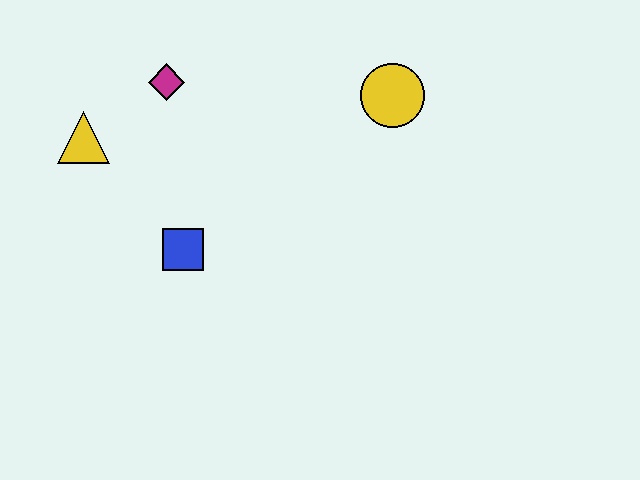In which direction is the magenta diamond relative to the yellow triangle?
The magenta diamond is to the right of the yellow triangle.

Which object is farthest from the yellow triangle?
The yellow circle is farthest from the yellow triangle.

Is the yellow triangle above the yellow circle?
No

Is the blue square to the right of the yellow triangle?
Yes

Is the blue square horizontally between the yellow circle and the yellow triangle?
Yes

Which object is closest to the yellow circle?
The magenta diamond is closest to the yellow circle.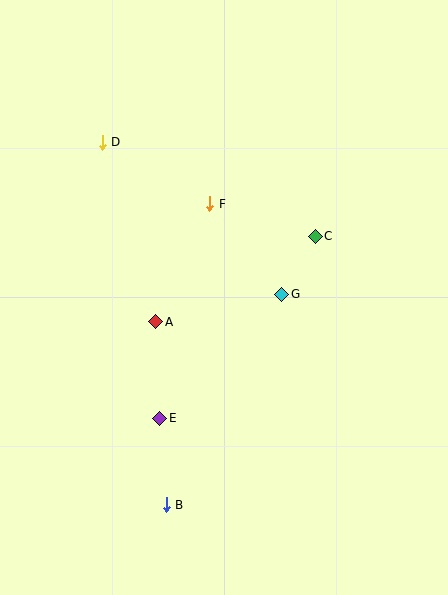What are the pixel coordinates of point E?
Point E is at (160, 418).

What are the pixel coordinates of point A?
Point A is at (156, 322).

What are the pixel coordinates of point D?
Point D is at (102, 142).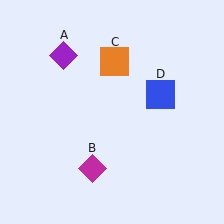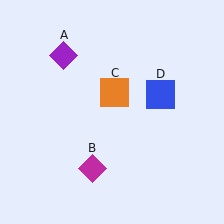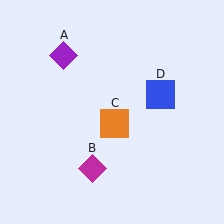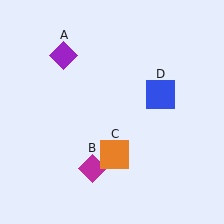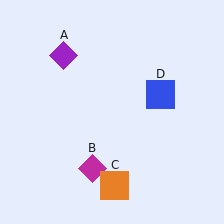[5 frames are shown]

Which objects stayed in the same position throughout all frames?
Purple diamond (object A) and magenta diamond (object B) and blue square (object D) remained stationary.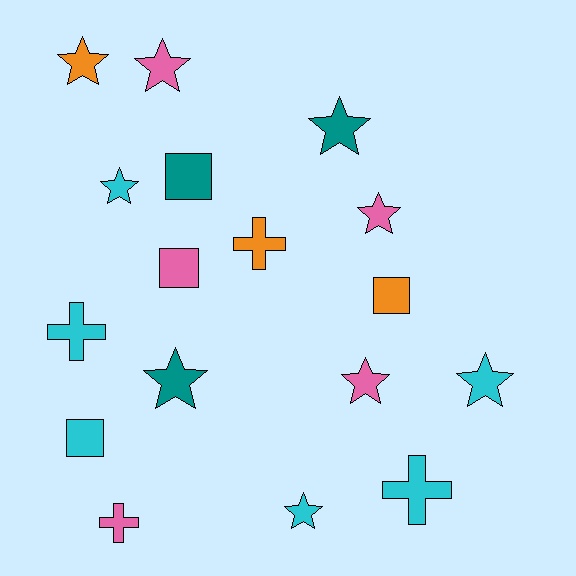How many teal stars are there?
There are 2 teal stars.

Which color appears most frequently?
Cyan, with 6 objects.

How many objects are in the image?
There are 17 objects.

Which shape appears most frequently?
Star, with 9 objects.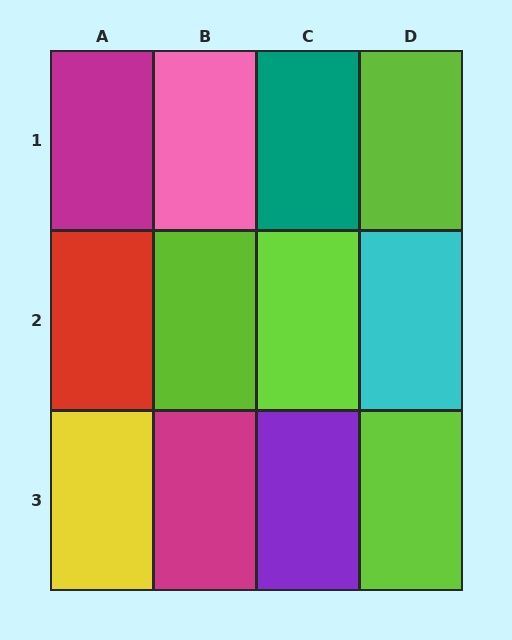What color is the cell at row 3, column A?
Yellow.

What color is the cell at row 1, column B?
Pink.